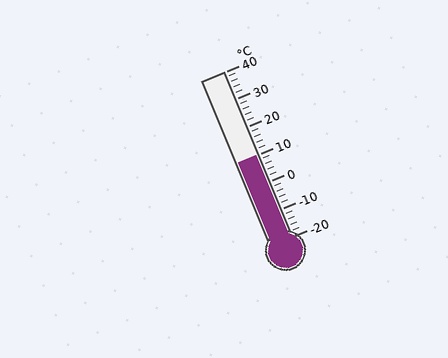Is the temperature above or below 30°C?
The temperature is below 30°C.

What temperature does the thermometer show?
The thermometer shows approximately 10°C.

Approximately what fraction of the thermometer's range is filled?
The thermometer is filled to approximately 50% of its range.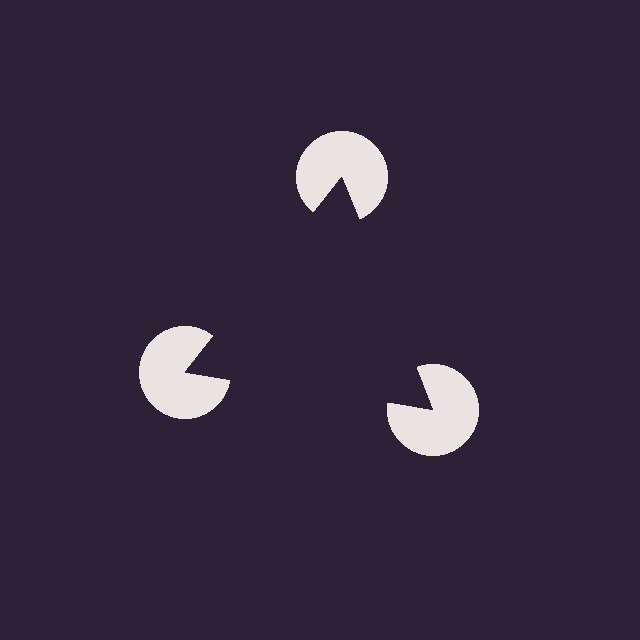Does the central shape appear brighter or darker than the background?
It typically appears slightly darker than the background, even though no actual brightness change is drawn.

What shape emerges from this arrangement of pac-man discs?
An illusory triangle — its edges are inferred from the aligned wedge cuts in the pac-man discs, not physically drawn.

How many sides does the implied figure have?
3 sides.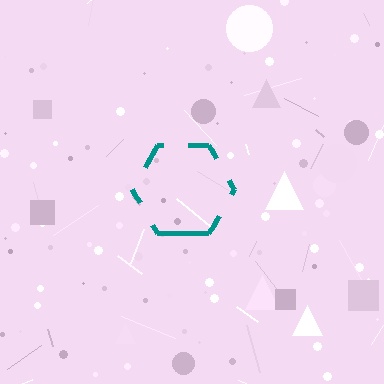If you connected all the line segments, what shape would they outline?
They would outline a hexagon.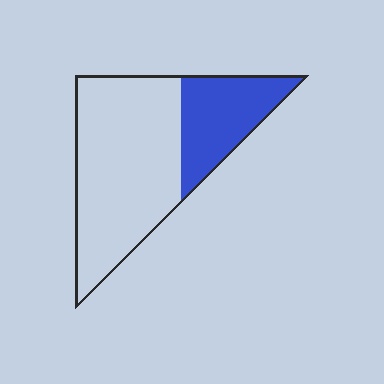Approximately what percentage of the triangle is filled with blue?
Approximately 30%.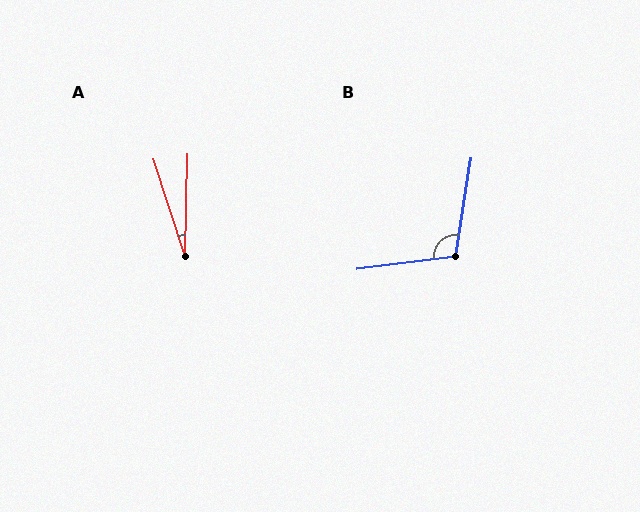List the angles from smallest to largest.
A (19°), B (107°).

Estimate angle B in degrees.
Approximately 107 degrees.